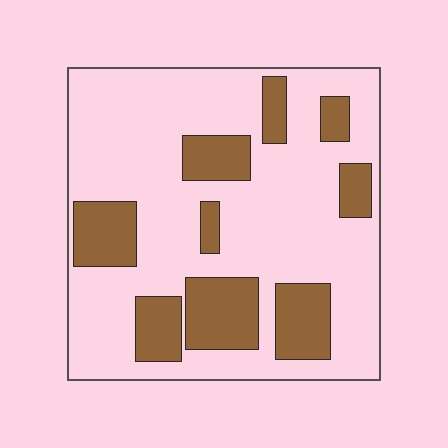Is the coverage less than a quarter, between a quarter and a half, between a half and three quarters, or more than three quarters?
Between a quarter and a half.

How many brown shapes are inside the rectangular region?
9.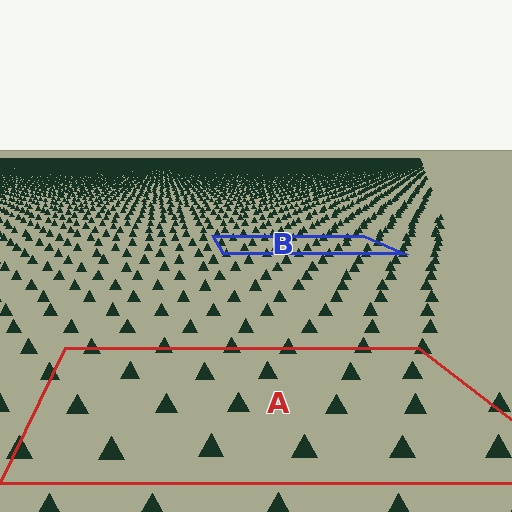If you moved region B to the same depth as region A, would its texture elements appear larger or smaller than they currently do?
They would appear larger. At a closer depth, the same texture elements are projected at a bigger on-screen size.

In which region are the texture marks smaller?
The texture marks are smaller in region B, because it is farther away.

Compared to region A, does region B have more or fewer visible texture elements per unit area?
Region B has more texture elements per unit area — they are packed more densely because it is farther away.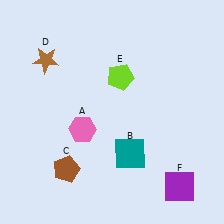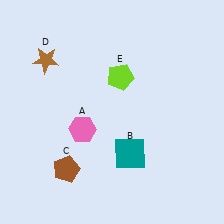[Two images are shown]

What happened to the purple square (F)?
The purple square (F) was removed in Image 2. It was in the bottom-right area of Image 1.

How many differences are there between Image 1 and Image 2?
There is 1 difference between the two images.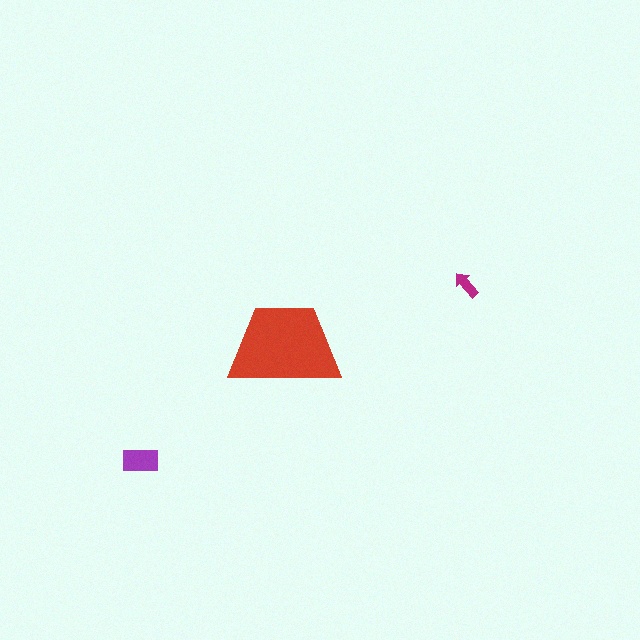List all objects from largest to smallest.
The red trapezoid, the purple rectangle, the magenta arrow.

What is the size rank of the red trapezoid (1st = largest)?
1st.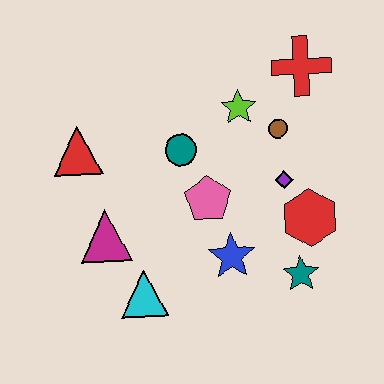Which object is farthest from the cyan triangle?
The red cross is farthest from the cyan triangle.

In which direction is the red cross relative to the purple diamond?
The red cross is above the purple diamond.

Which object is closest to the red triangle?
The magenta triangle is closest to the red triangle.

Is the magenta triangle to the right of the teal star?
No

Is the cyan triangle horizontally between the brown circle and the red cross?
No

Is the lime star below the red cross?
Yes